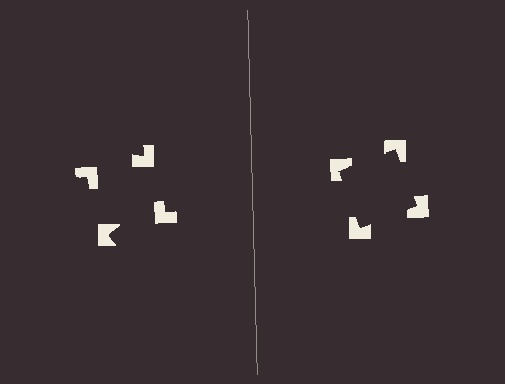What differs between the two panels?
The notched squares are positioned identically on both sides; only the wedge orientations differ. On the right they align to a square; on the left they are misaligned.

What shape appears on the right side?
An illusory square.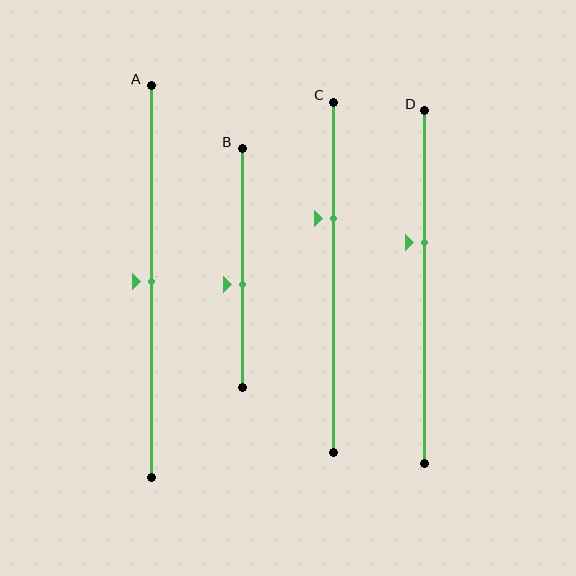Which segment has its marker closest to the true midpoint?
Segment A has its marker closest to the true midpoint.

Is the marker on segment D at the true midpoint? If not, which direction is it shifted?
No, the marker on segment D is shifted upward by about 13% of the segment length.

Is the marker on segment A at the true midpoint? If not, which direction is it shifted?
Yes, the marker on segment A is at the true midpoint.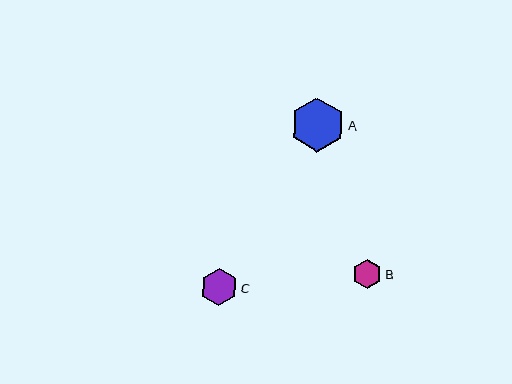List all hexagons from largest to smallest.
From largest to smallest: A, C, B.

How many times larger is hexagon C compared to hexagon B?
Hexagon C is approximately 1.3 times the size of hexagon B.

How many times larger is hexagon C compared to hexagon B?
Hexagon C is approximately 1.3 times the size of hexagon B.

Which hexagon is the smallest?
Hexagon B is the smallest with a size of approximately 29 pixels.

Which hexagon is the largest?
Hexagon A is the largest with a size of approximately 54 pixels.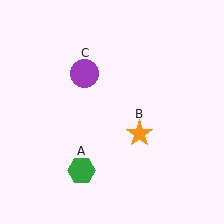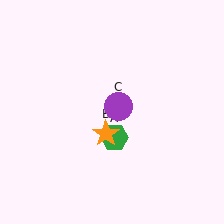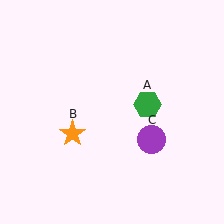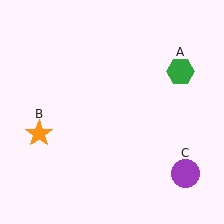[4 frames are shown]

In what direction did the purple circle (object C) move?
The purple circle (object C) moved down and to the right.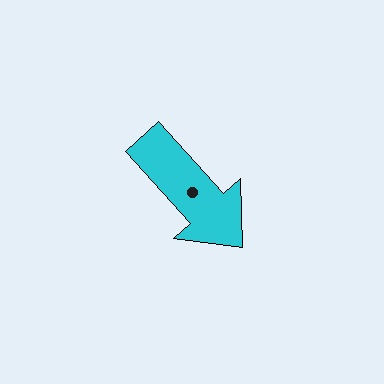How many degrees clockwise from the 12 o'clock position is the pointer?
Approximately 138 degrees.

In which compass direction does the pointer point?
Southeast.